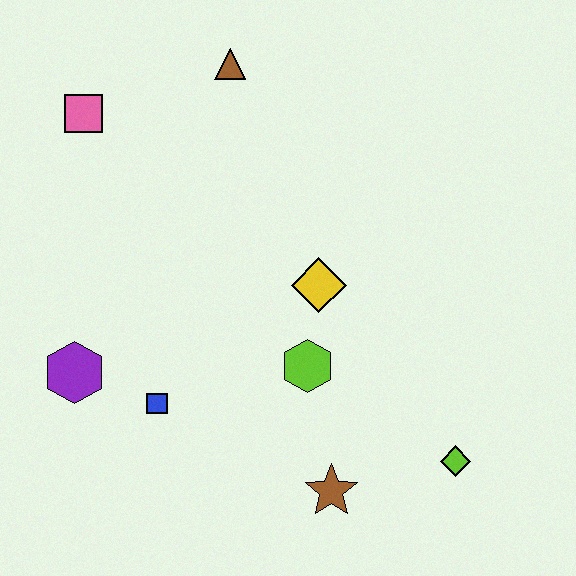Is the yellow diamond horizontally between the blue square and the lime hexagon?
No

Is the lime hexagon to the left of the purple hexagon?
No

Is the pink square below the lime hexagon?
No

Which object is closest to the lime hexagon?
The yellow diamond is closest to the lime hexagon.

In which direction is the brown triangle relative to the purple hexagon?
The brown triangle is above the purple hexagon.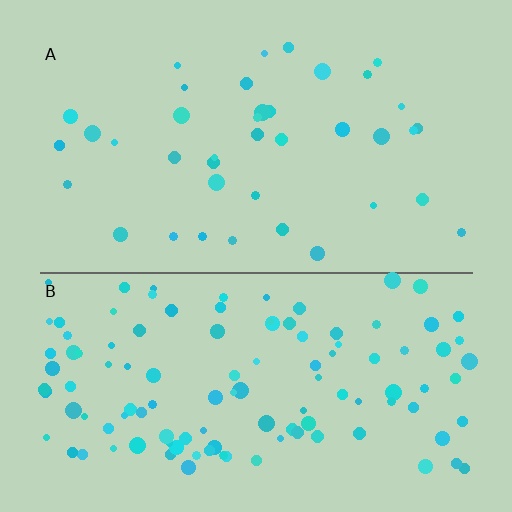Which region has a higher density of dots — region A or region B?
B (the bottom).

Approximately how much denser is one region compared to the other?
Approximately 3.0× — region B over region A.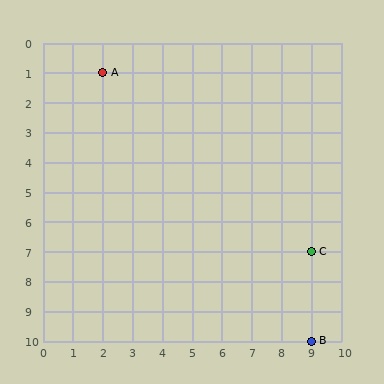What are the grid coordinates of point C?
Point C is at grid coordinates (9, 7).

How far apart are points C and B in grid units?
Points C and B are 3 rows apart.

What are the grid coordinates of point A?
Point A is at grid coordinates (2, 1).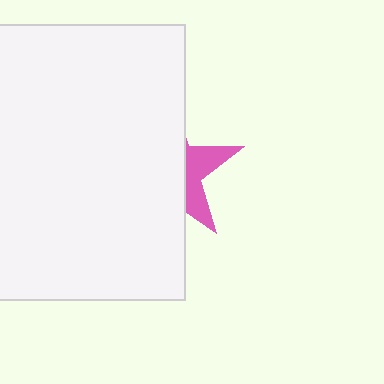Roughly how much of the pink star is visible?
A small part of it is visible (roughly 31%).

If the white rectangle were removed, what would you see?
You would see the complete pink star.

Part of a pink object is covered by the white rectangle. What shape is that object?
It is a star.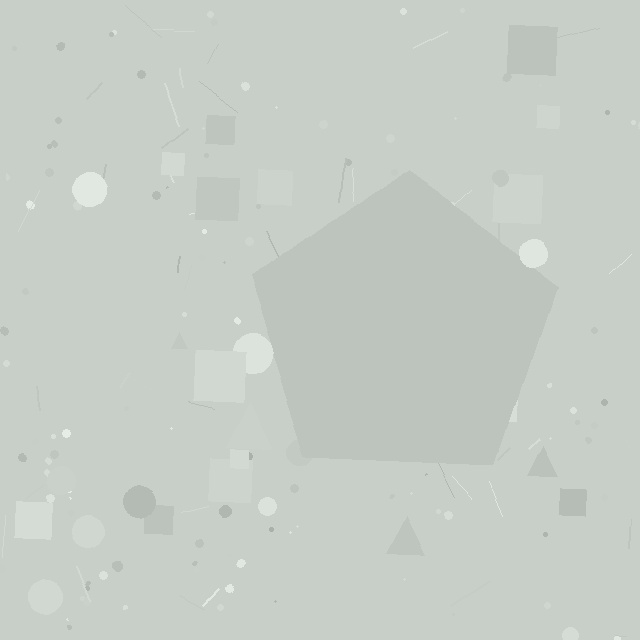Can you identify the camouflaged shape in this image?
The camouflaged shape is a pentagon.